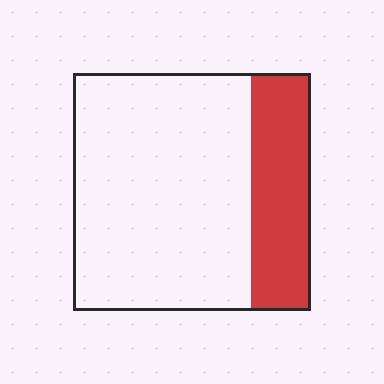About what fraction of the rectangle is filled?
About one quarter (1/4).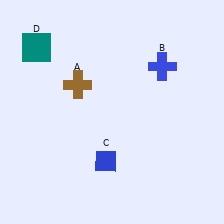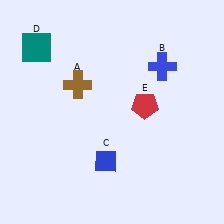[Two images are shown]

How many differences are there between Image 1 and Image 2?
There is 1 difference between the two images.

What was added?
A red pentagon (E) was added in Image 2.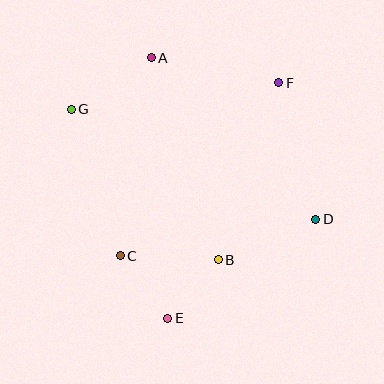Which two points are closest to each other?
Points B and E are closest to each other.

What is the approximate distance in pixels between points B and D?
The distance between B and D is approximately 106 pixels.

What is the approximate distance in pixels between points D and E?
The distance between D and E is approximately 178 pixels.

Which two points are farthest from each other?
Points D and G are farthest from each other.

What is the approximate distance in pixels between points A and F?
The distance between A and F is approximately 130 pixels.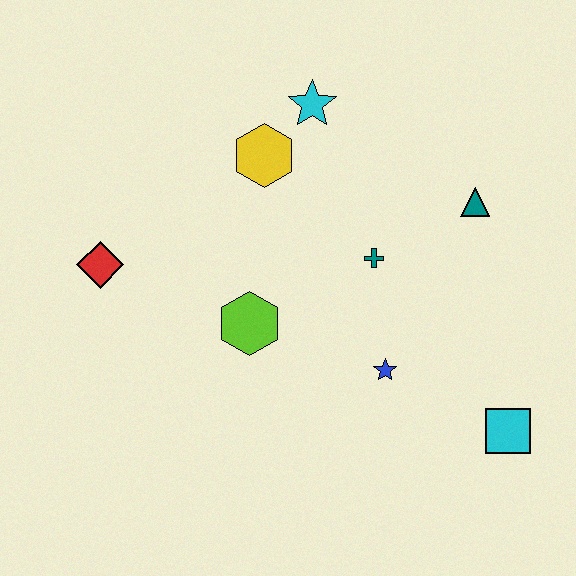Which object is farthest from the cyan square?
The red diamond is farthest from the cyan square.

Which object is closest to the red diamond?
The lime hexagon is closest to the red diamond.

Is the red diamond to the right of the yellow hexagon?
No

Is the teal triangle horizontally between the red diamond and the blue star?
No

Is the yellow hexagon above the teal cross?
Yes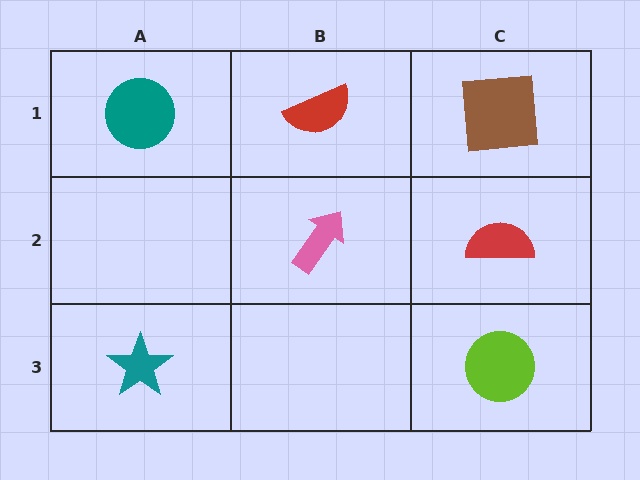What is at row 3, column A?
A teal star.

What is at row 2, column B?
A pink arrow.